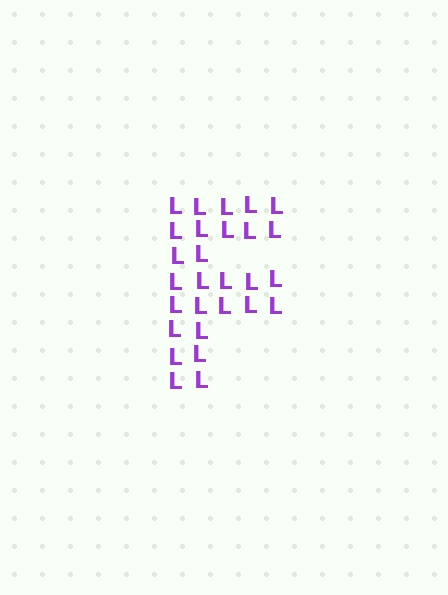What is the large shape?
The large shape is the letter F.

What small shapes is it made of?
It is made of small letter L's.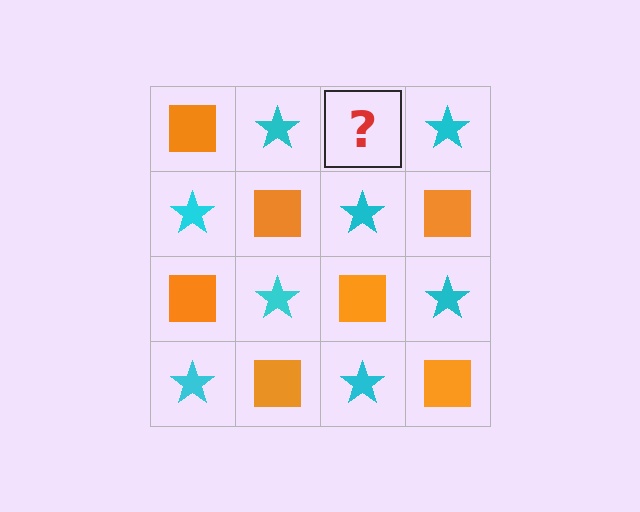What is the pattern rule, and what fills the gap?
The rule is that it alternates orange square and cyan star in a checkerboard pattern. The gap should be filled with an orange square.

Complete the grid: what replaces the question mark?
The question mark should be replaced with an orange square.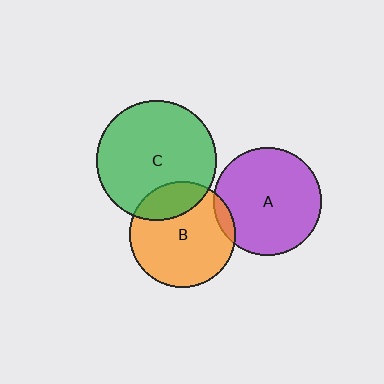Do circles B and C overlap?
Yes.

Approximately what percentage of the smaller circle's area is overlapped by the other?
Approximately 20%.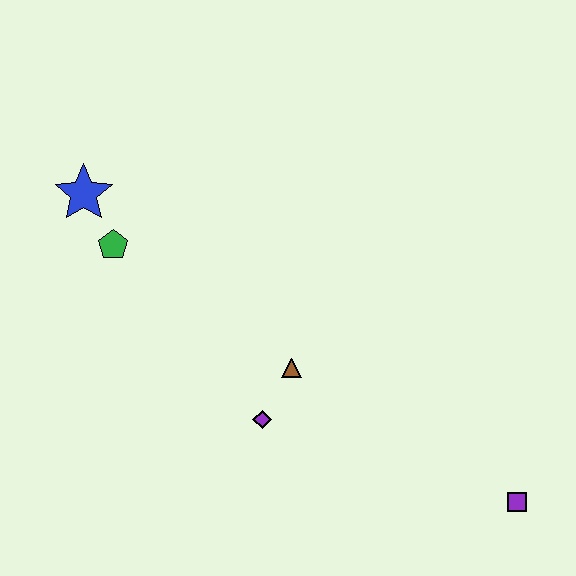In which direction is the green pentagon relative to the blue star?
The green pentagon is below the blue star.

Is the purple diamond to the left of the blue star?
No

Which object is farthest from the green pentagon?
The purple square is farthest from the green pentagon.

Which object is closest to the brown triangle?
The purple diamond is closest to the brown triangle.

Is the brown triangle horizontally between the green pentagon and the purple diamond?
No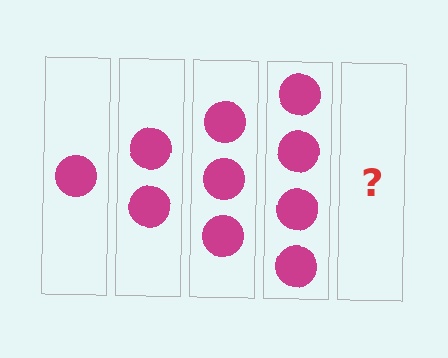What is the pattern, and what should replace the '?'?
The pattern is that each step adds one more circle. The '?' should be 5 circles.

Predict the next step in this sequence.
The next step is 5 circles.